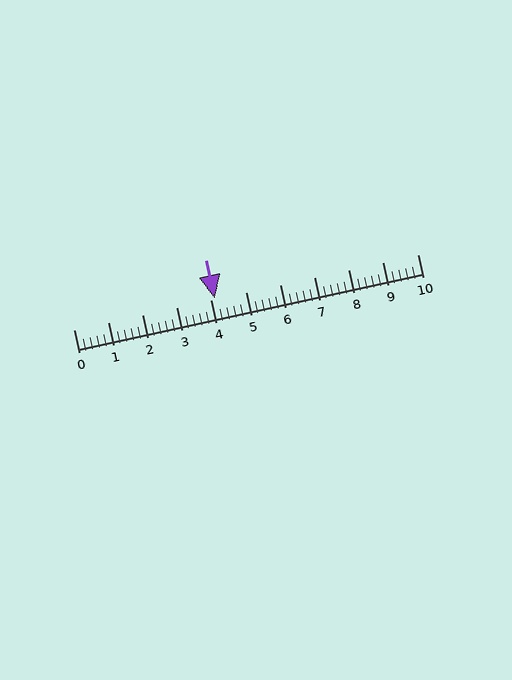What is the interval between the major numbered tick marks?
The major tick marks are spaced 1 units apart.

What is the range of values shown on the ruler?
The ruler shows values from 0 to 10.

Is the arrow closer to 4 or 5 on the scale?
The arrow is closer to 4.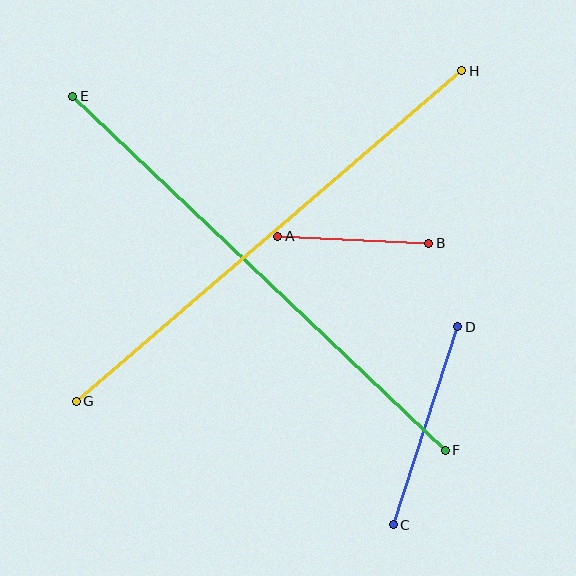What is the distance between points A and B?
The distance is approximately 151 pixels.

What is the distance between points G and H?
The distance is approximately 507 pixels.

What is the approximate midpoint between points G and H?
The midpoint is at approximately (269, 236) pixels.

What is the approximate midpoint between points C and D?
The midpoint is at approximately (425, 426) pixels.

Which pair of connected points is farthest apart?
Points E and F are farthest apart.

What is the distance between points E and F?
The distance is approximately 514 pixels.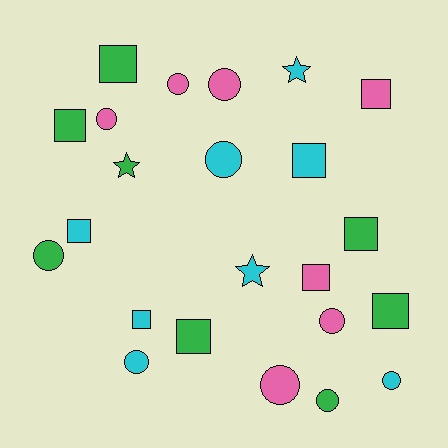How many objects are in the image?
There are 23 objects.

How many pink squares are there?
There are 2 pink squares.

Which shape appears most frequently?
Square, with 10 objects.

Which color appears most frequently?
Green, with 8 objects.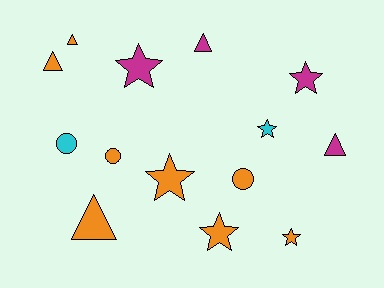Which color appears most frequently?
Orange, with 8 objects.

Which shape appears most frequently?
Star, with 6 objects.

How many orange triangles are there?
There are 3 orange triangles.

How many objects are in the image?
There are 14 objects.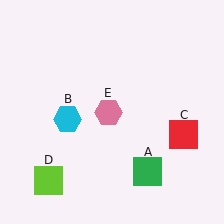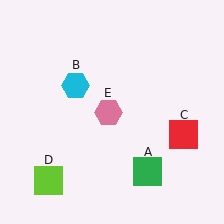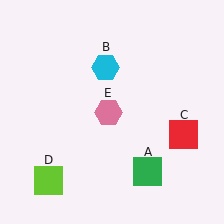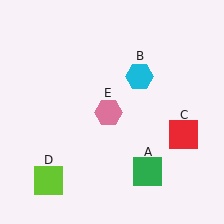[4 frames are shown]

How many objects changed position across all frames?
1 object changed position: cyan hexagon (object B).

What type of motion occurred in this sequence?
The cyan hexagon (object B) rotated clockwise around the center of the scene.